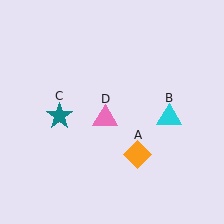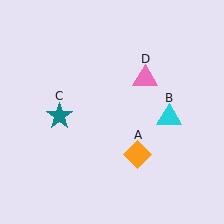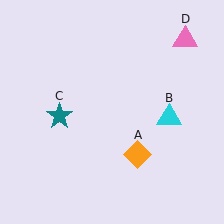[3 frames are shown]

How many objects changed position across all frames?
1 object changed position: pink triangle (object D).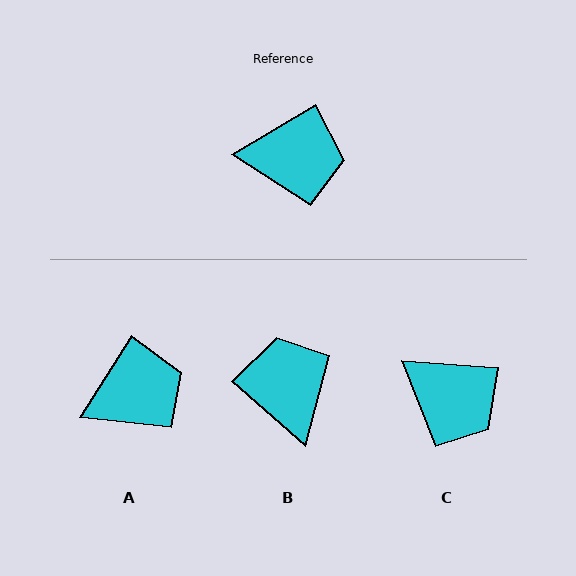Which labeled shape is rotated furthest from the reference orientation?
B, about 108 degrees away.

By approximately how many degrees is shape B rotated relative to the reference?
Approximately 108 degrees counter-clockwise.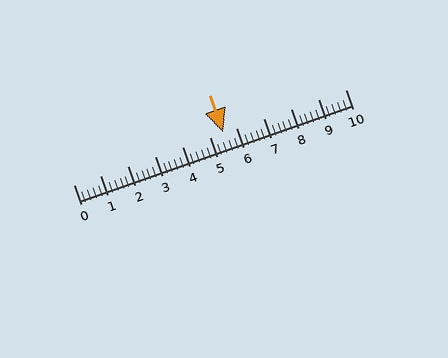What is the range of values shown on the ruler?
The ruler shows values from 0 to 10.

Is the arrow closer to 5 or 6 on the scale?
The arrow is closer to 6.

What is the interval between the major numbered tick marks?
The major tick marks are spaced 1 units apart.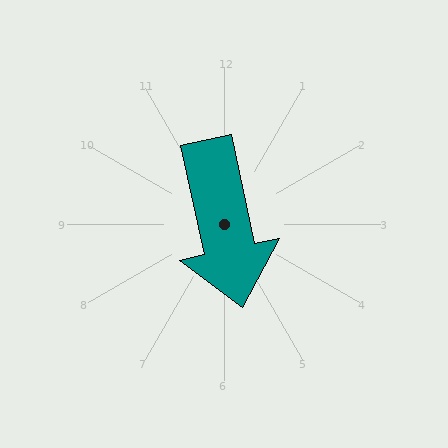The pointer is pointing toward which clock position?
Roughly 6 o'clock.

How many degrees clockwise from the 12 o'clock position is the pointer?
Approximately 168 degrees.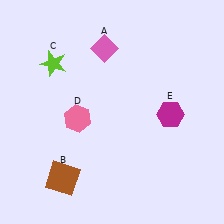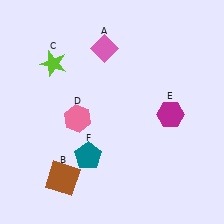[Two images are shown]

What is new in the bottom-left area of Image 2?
A teal pentagon (F) was added in the bottom-left area of Image 2.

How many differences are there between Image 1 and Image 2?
There is 1 difference between the two images.